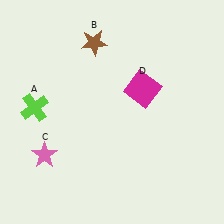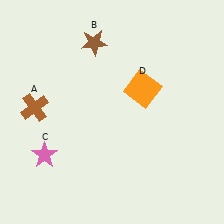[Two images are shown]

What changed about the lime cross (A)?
In Image 1, A is lime. In Image 2, it changed to brown.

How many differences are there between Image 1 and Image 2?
There are 2 differences between the two images.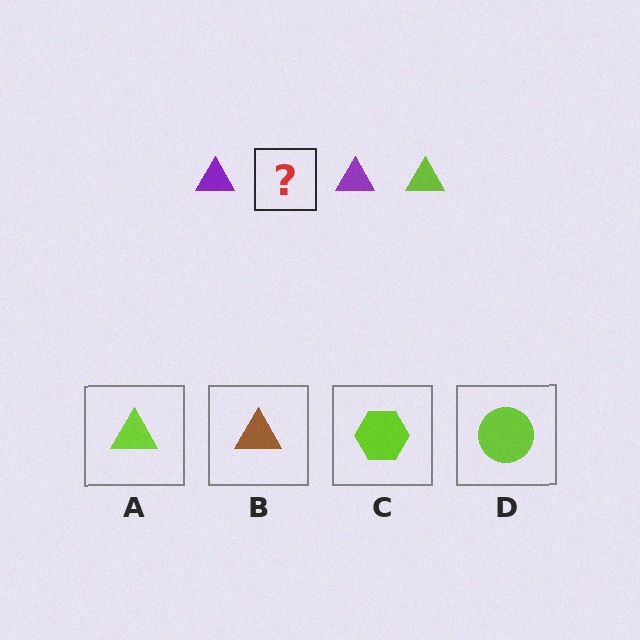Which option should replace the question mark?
Option A.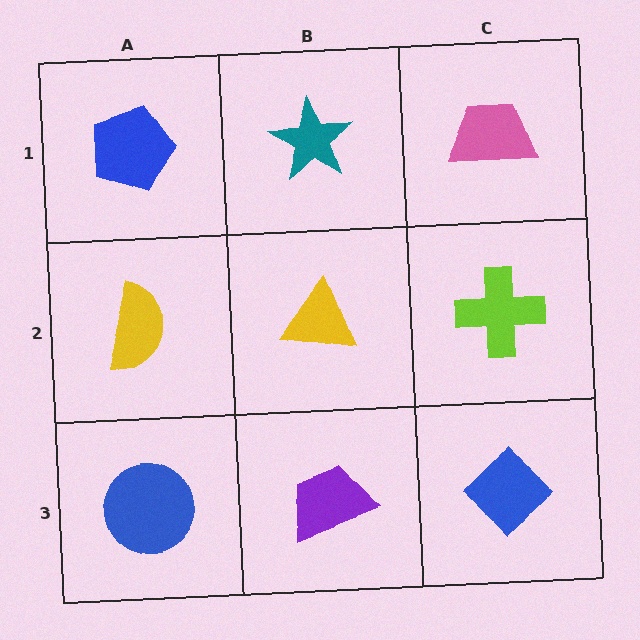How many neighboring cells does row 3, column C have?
2.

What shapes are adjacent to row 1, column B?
A yellow triangle (row 2, column B), a blue pentagon (row 1, column A), a pink trapezoid (row 1, column C).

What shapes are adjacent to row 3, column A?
A yellow semicircle (row 2, column A), a purple trapezoid (row 3, column B).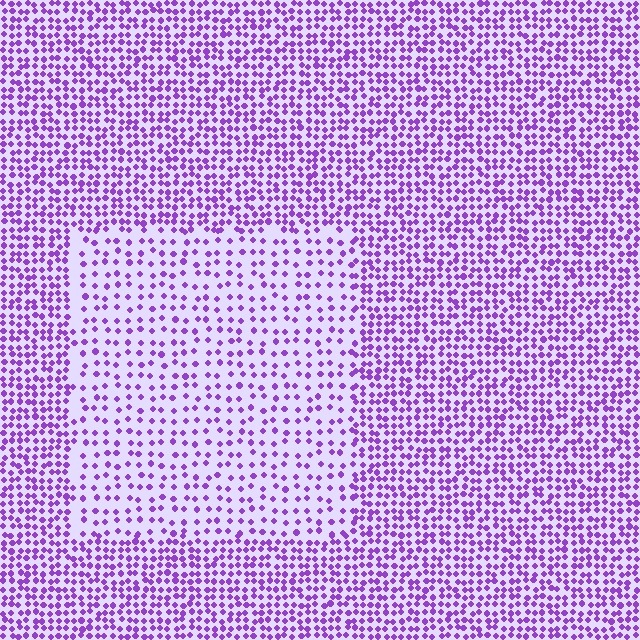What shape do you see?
I see a rectangle.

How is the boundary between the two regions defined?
The boundary is defined by a change in element density (approximately 2.1x ratio). All elements are the same color, size, and shape.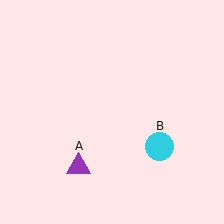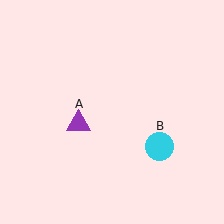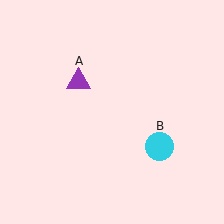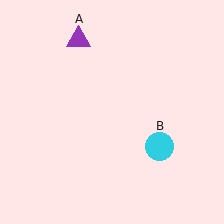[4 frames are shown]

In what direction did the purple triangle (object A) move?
The purple triangle (object A) moved up.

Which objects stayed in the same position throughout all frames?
Cyan circle (object B) remained stationary.